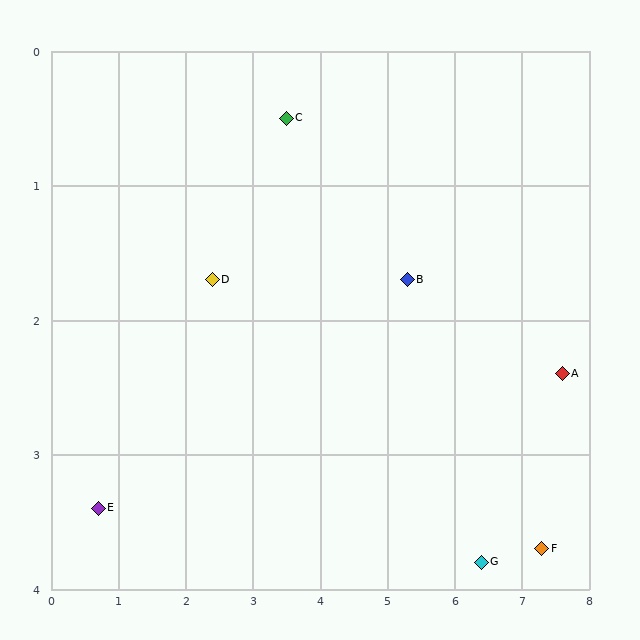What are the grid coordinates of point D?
Point D is at approximately (2.4, 1.7).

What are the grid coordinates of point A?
Point A is at approximately (7.6, 2.4).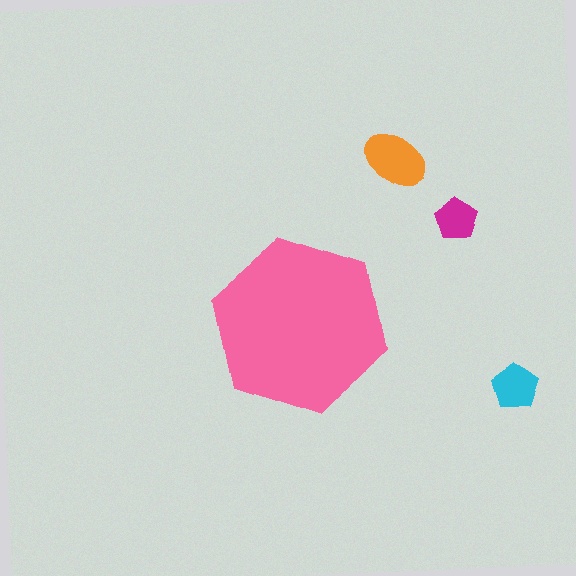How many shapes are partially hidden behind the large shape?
0 shapes are partially hidden.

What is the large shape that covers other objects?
A pink hexagon.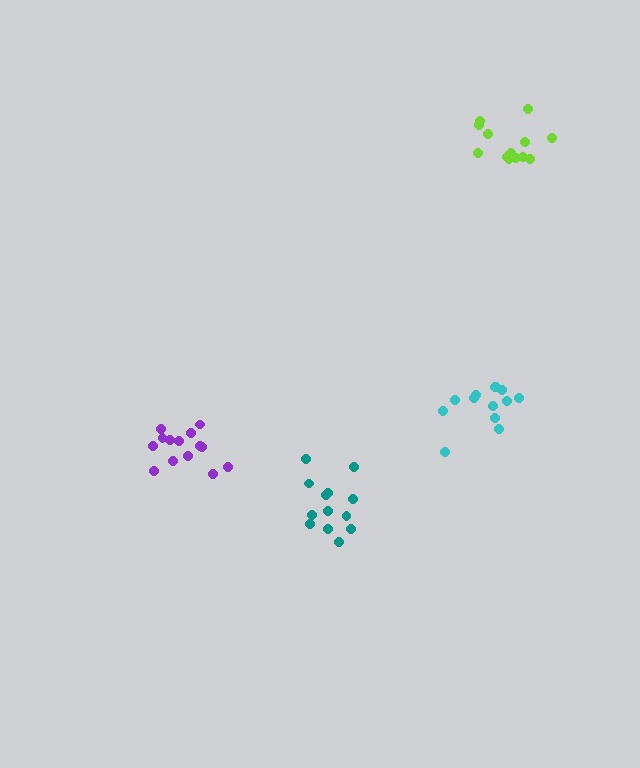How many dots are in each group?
Group 1: 13 dots, Group 2: 13 dots, Group 3: 14 dots, Group 4: 13 dots (53 total).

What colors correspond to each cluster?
The clusters are colored: teal, cyan, purple, lime.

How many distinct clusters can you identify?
There are 4 distinct clusters.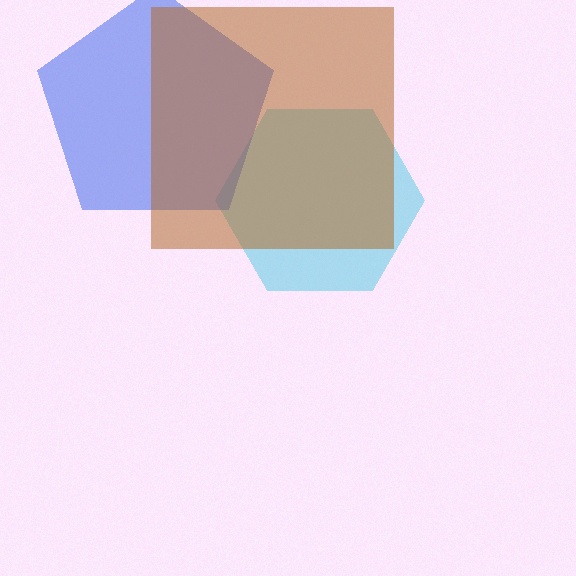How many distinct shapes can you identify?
There are 3 distinct shapes: a cyan hexagon, a blue pentagon, a brown square.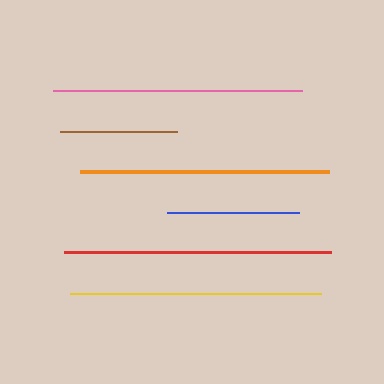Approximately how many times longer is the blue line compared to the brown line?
The blue line is approximately 1.1 times the length of the brown line.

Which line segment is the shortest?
The brown line is the shortest at approximately 118 pixels.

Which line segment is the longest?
The red line is the longest at approximately 266 pixels.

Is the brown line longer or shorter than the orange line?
The orange line is longer than the brown line.